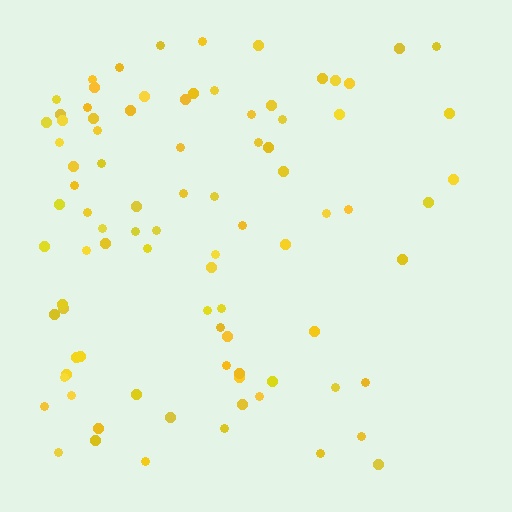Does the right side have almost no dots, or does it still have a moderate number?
Still a moderate number, just noticeably fewer than the left.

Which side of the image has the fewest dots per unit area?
The right.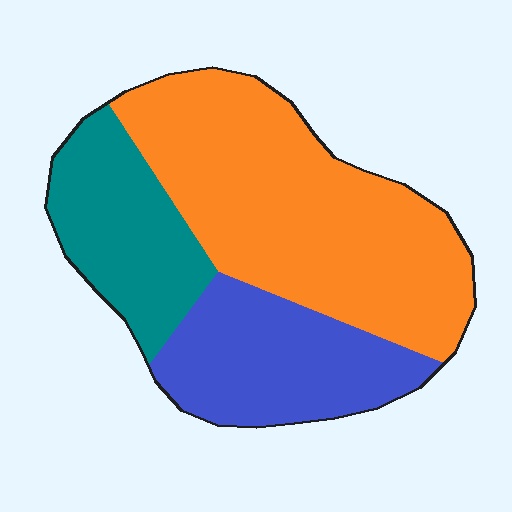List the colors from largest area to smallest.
From largest to smallest: orange, blue, teal.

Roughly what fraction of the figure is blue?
Blue covers around 25% of the figure.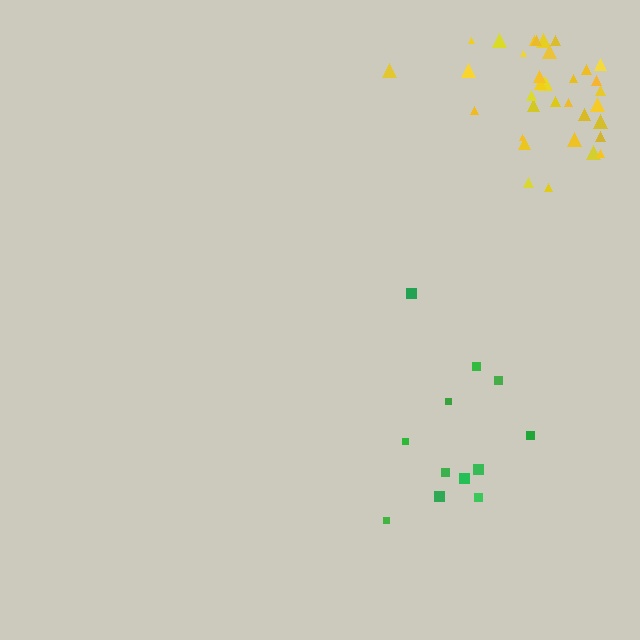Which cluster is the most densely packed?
Yellow.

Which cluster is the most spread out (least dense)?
Green.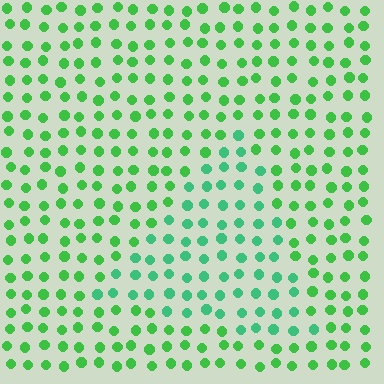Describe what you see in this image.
The image is filled with small green elements in a uniform arrangement. A triangle-shaped region is visible where the elements are tinted to a slightly different hue, forming a subtle color boundary.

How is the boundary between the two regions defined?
The boundary is defined purely by a slight shift in hue (about 26 degrees). Spacing, size, and orientation are identical on both sides.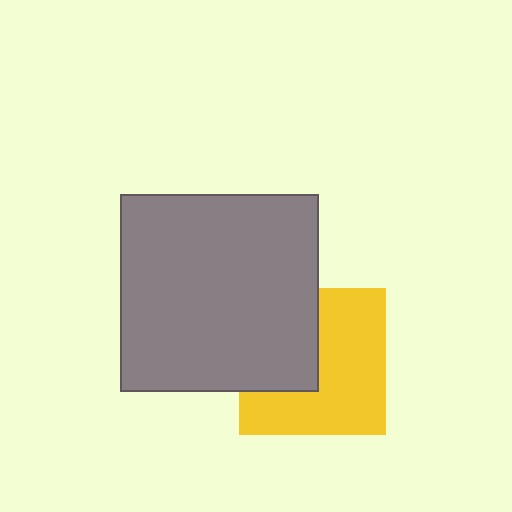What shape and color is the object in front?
The object in front is a gray square.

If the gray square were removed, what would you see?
You would see the complete yellow square.